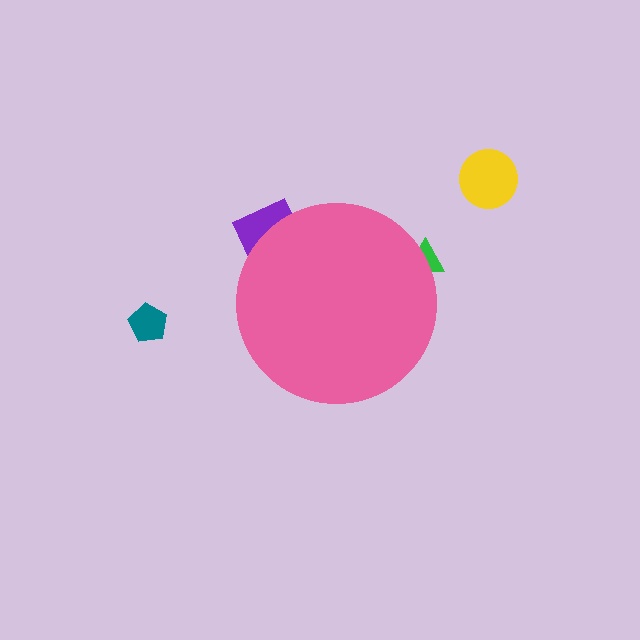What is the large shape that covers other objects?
A pink circle.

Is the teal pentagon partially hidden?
No, the teal pentagon is fully visible.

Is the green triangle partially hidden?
Yes, the green triangle is partially hidden behind the pink circle.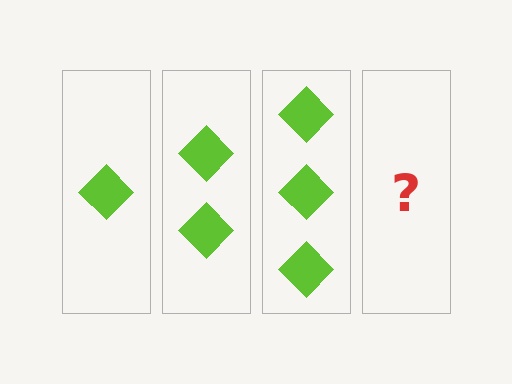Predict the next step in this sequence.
The next step is 4 diamonds.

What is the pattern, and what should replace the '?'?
The pattern is that each step adds one more diamond. The '?' should be 4 diamonds.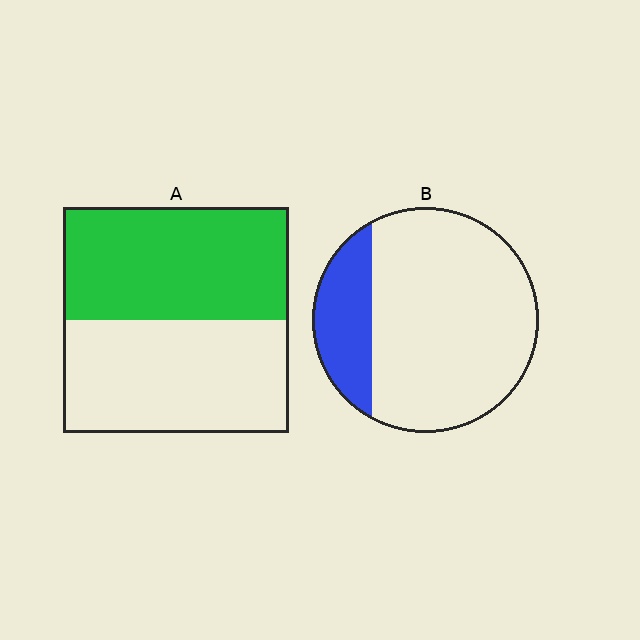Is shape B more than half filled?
No.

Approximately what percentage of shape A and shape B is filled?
A is approximately 50% and B is approximately 20%.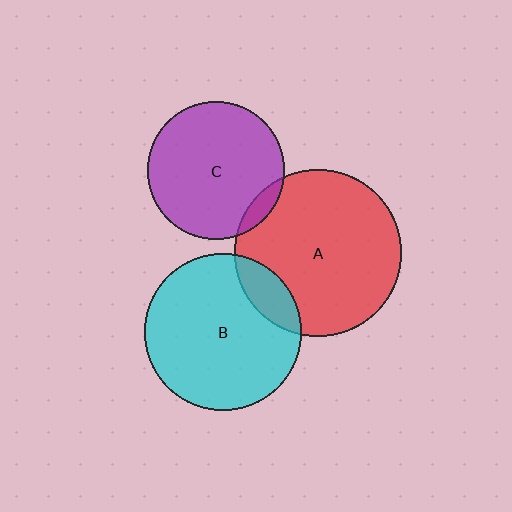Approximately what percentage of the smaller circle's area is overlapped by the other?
Approximately 15%.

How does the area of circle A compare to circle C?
Approximately 1.5 times.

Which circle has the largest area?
Circle A (red).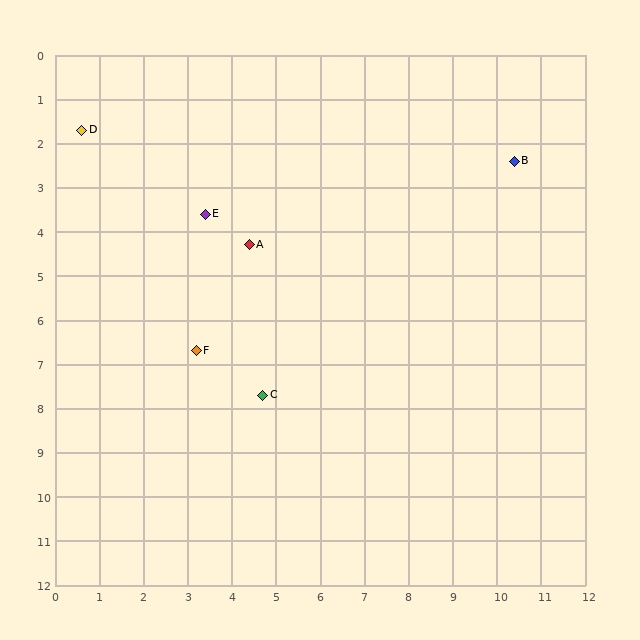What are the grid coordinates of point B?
Point B is at approximately (10.4, 2.4).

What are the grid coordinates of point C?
Point C is at approximately (4.7, 7.7).